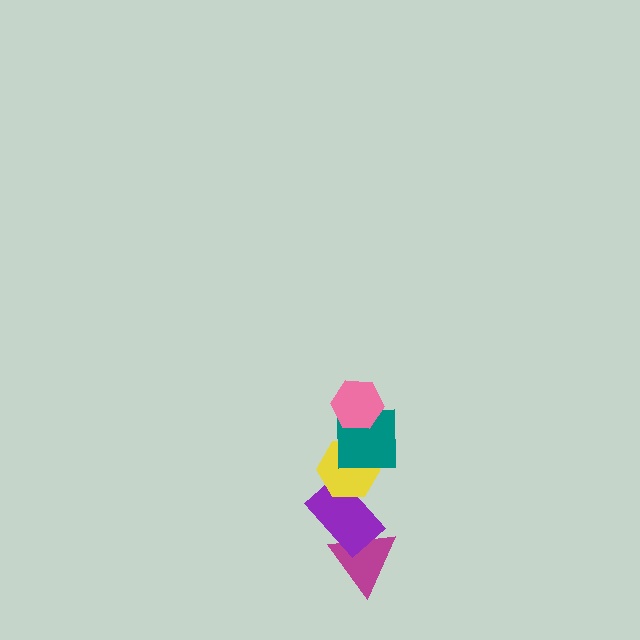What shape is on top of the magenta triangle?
The purple rectangle is on top of the magenta triangle.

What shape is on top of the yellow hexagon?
The teal square is on top of the yellow hexagon.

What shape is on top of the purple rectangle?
The yellow hexagon is on top of the purple rectangle.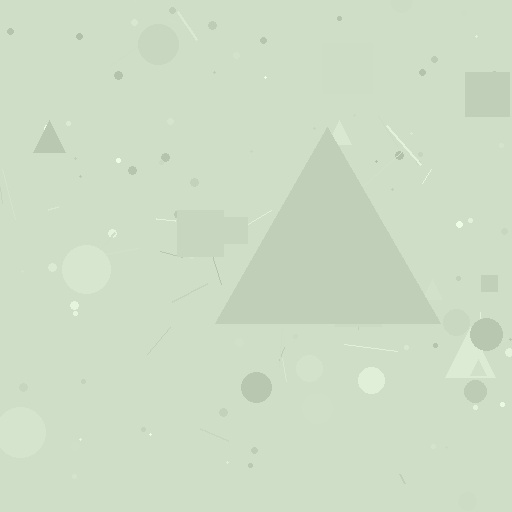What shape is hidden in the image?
A triangle is hidden in the image.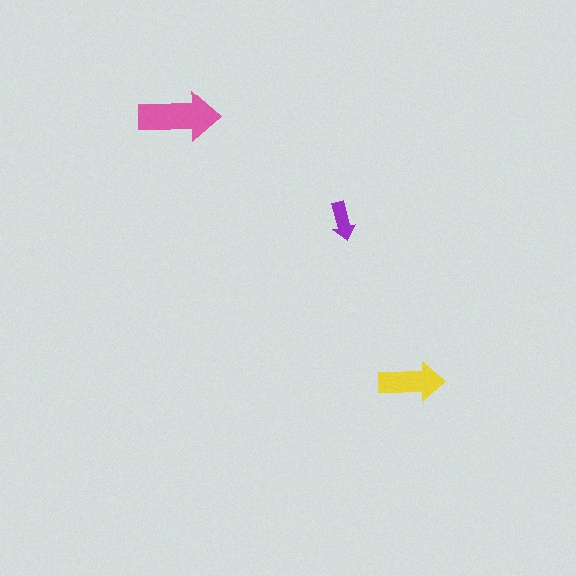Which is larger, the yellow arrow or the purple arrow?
The yellow one.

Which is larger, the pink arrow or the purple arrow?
The pink one.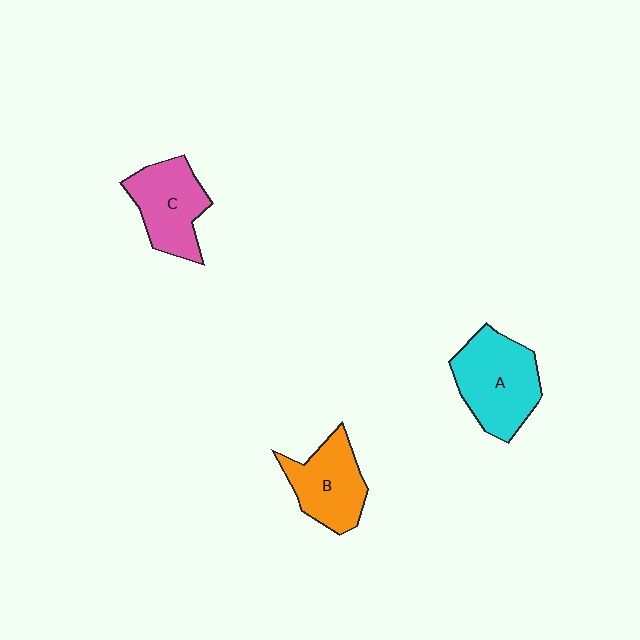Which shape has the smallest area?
Shape B (orange).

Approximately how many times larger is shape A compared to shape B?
Approximately 1.3 times.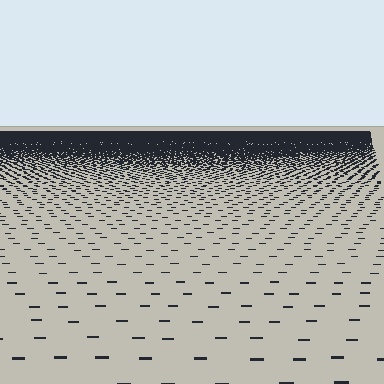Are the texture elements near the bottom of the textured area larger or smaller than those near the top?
Larger. Near the bottom, elements are closer to the viewer and appear at a bigger on-screen size.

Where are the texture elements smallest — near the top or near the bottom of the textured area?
Near the top.